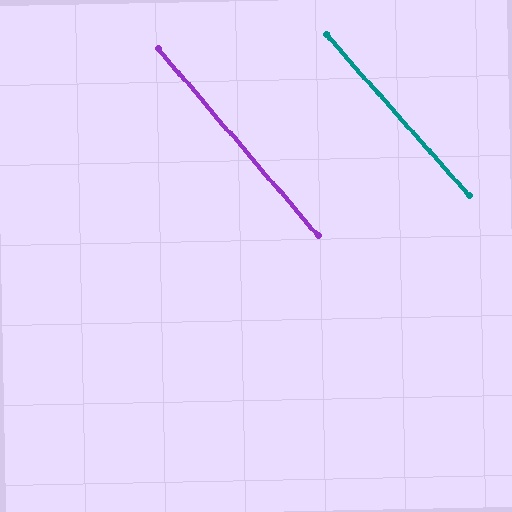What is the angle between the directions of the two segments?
Approximately 1 degree.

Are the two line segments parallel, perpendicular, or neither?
Parallel — their directions differ by only 1.1°.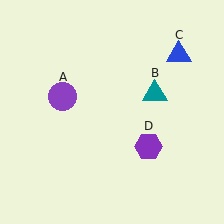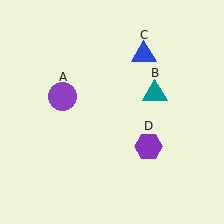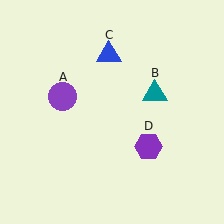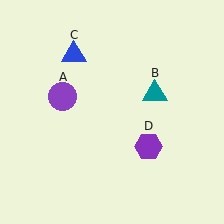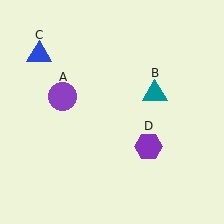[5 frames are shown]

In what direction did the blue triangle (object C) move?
The blue triangle (object C) moved left.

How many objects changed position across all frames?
1 object changed position: blue triangle (object C).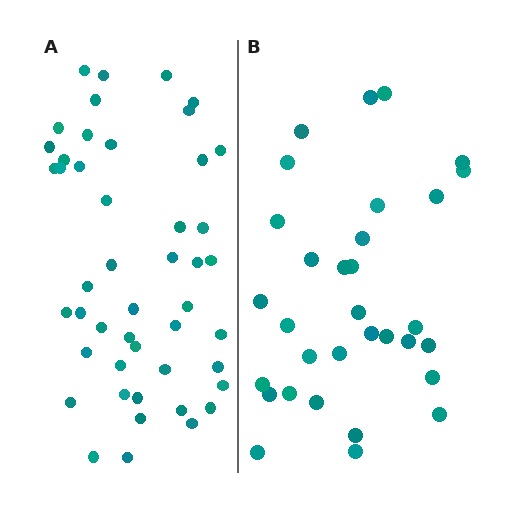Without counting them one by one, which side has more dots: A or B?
Region A (the left region) has more dots.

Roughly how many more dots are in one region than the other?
Region A has approximately 15 more dots than region B.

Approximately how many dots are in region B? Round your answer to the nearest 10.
About 30 dots. (The exact count is 32, which rounds to 30.)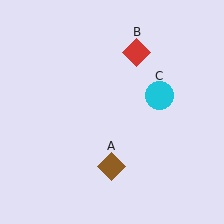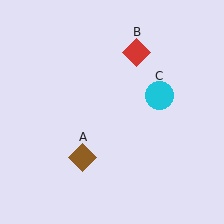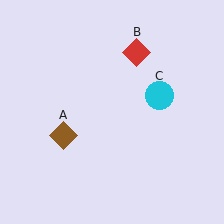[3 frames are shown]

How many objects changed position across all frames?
1 object changed position: brown diamond (object A).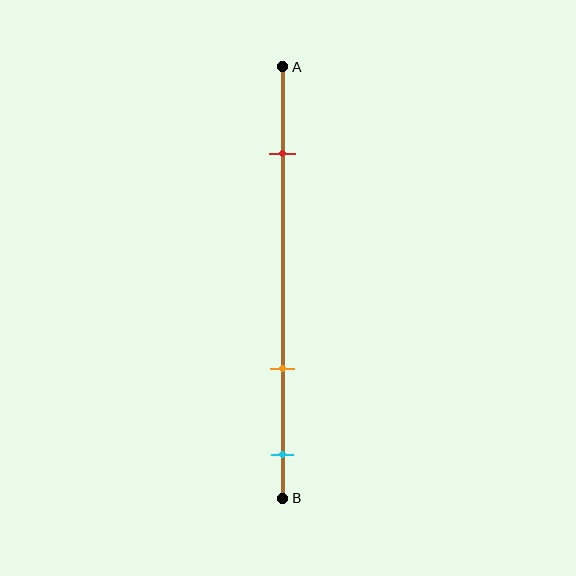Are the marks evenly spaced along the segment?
No, the marks are not evenly spaced.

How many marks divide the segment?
There are 3 marks dividing the segment.